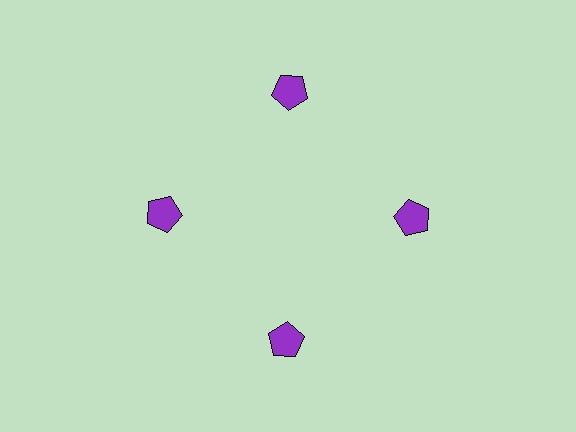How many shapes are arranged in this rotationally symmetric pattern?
There are 4 shapes, arranged in 4 groups of 1.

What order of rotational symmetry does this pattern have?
This pattern has 4-fold rotational symmetry.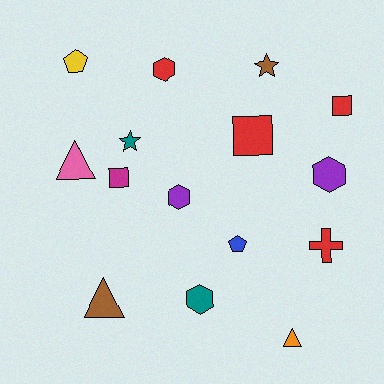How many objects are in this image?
There are 15 objects.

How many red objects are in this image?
There are 4 red objects.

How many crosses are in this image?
There is 1 cross.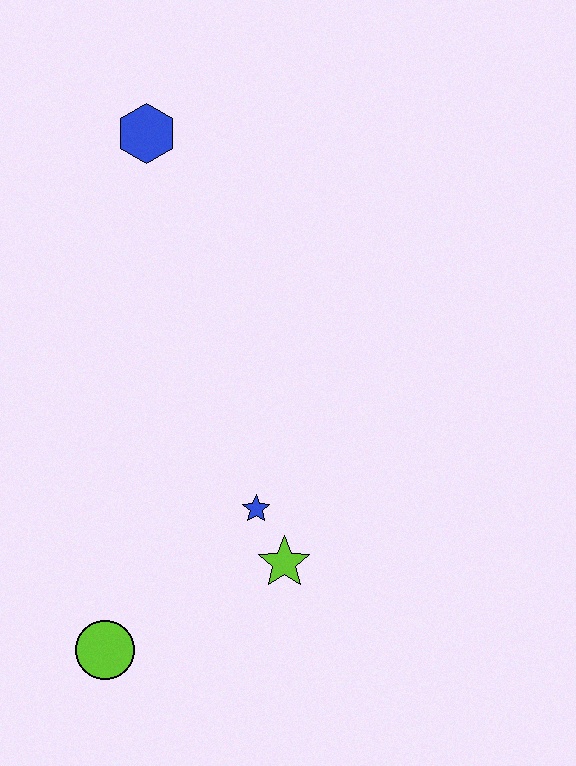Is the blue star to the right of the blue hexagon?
Yes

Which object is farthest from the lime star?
The blue hexagon is farthest from the lime star.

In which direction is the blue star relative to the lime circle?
The blue star is to the right of the lime circle.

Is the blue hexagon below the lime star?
No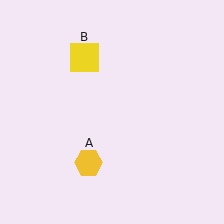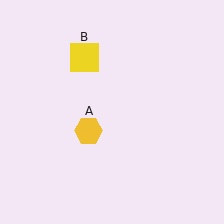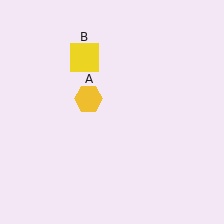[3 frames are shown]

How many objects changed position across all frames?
1 object changed position: yellow hexagon (object A).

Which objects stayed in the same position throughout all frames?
Yellow square (object B) remained stationary.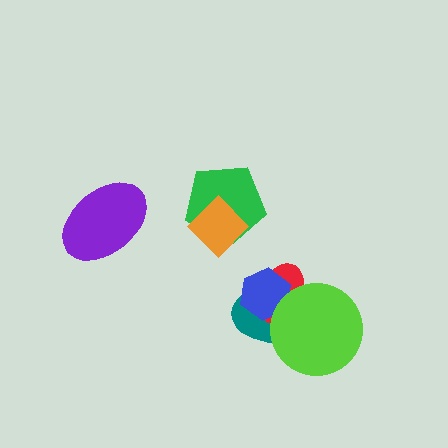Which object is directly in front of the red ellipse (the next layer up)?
The blue hexagon is directly in front of the red ellipse.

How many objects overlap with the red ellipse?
3 objects overlap with the red ellipse.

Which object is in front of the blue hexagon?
The lime circle is in front of the blue hexagon.